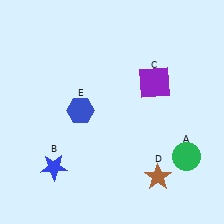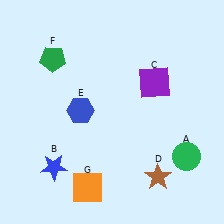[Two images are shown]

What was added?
A green pentagon (F), an orange square (G) were added in Image 2.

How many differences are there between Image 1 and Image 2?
There are 2 differences between the two images.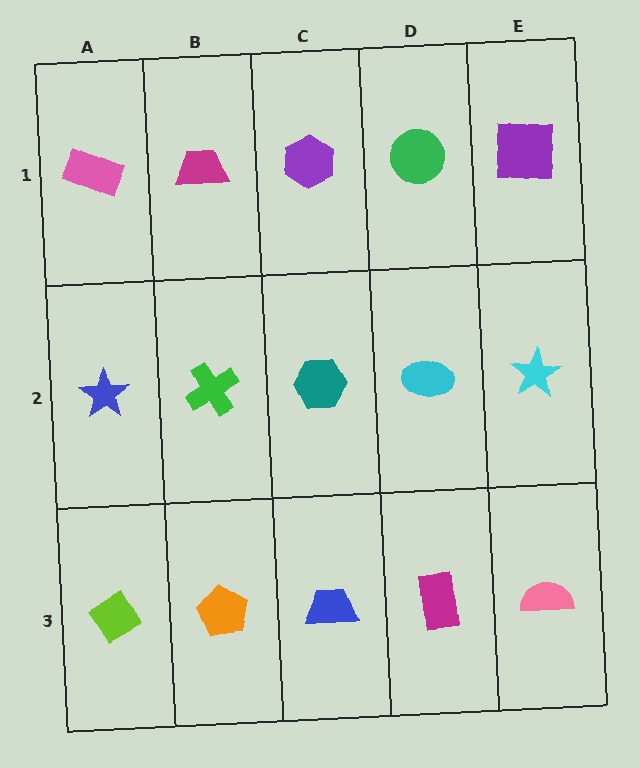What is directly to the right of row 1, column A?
A magenta trapezoid.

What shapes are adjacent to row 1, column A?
A blue star (row 2, column A), a magenta trapezoid (row 1, column B).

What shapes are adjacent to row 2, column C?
A purple hexagon (row 1, column C), a blue trapezoid (row 3, column C), a green cross (row 2, column B), a cyan ellipse (row 2, column D).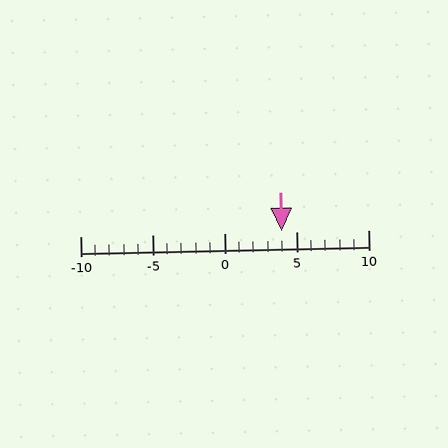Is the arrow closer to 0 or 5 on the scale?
The arrow is closer to 5.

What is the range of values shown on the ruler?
The ruler shows values from -10 to 10.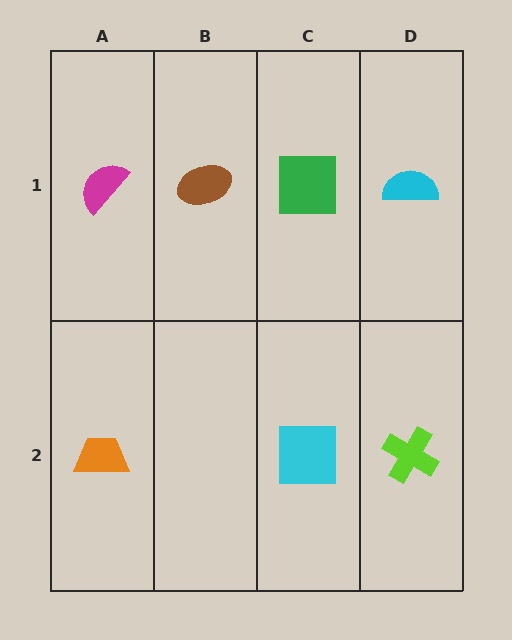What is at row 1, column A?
A magenta semicircle.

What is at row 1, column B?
A brown ellipse.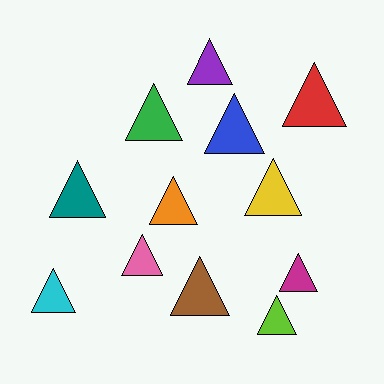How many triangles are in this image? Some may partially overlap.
There are 12 triangles.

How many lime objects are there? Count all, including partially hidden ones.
There is 1 lime object.